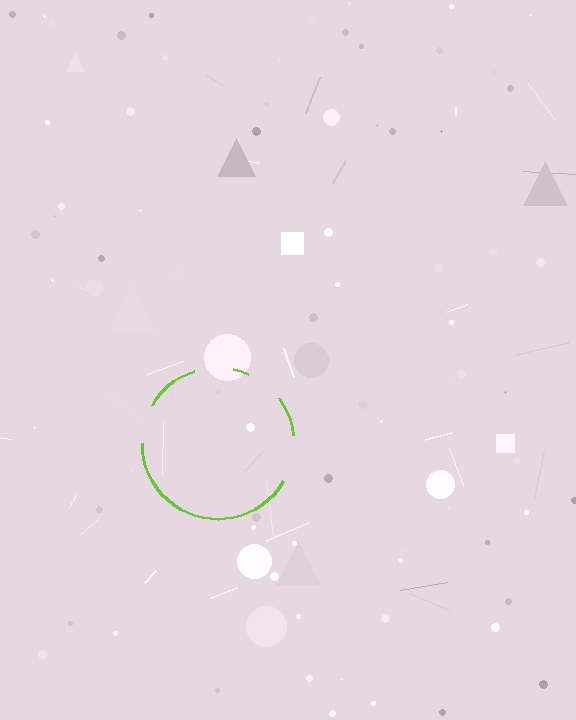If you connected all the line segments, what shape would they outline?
They would outline a circle.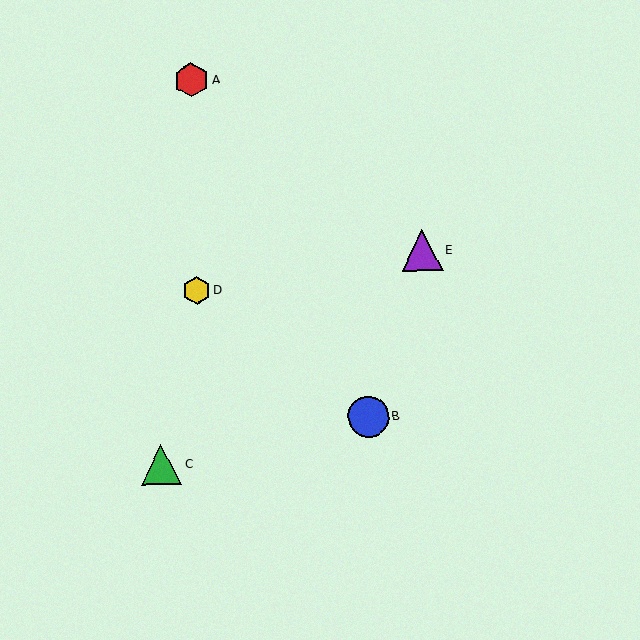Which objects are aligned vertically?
Objects A, D are aligned vertically.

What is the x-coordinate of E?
Object E is at x≈422.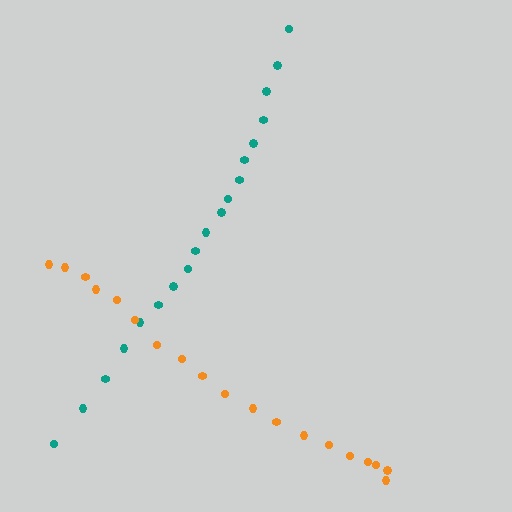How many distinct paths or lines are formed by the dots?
There are 2 distinct paths.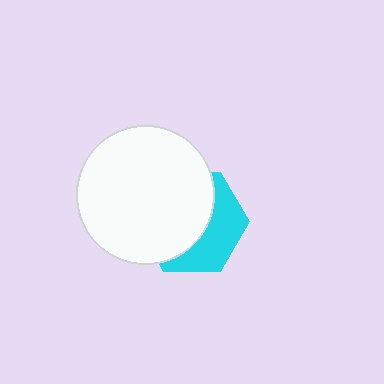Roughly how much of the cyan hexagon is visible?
A small part of it is visible (roughly 40%).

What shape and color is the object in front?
The object in front is a white circle.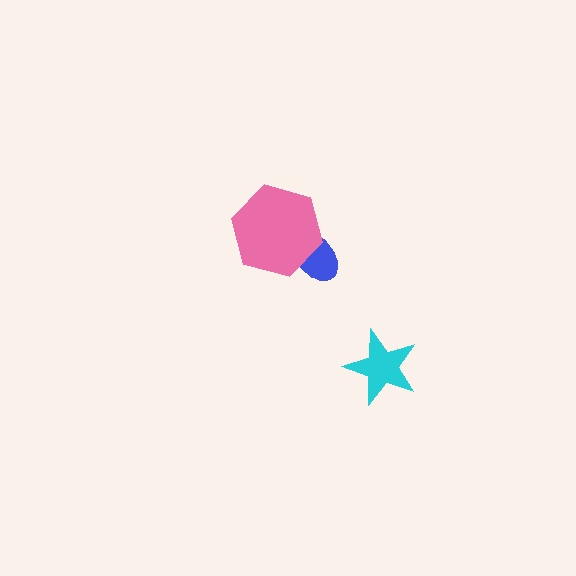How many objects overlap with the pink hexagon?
1 object overlaps with the pink hexagon.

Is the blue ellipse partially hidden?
Yes, it is partially covered by another shape.